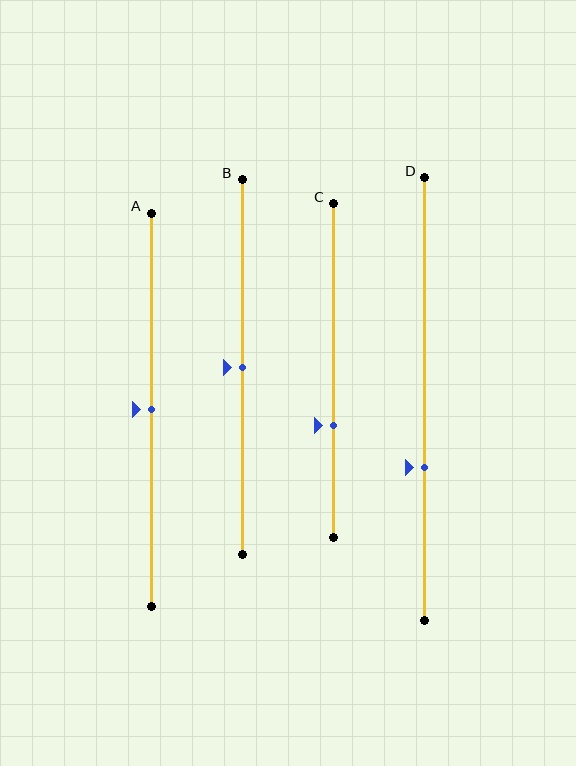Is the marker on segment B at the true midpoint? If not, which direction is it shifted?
Yes, the marker on segment B is at the true midpoint.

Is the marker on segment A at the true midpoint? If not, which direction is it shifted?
Yes, the marker on segment A is at the true midpoint.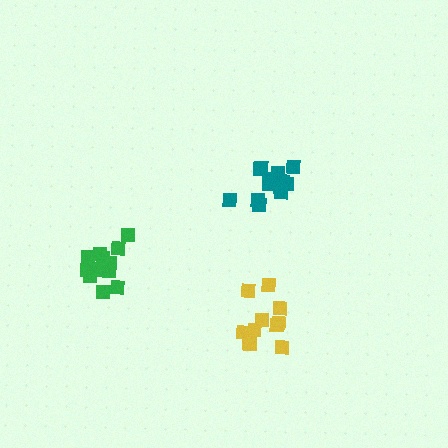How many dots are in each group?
Group 1: 15 dots, Group 2: 13 dots, Group 3: 10 dots (38 total).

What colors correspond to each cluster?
The clusters are colored: teal, green, yellow.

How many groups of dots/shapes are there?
There are 3 groups.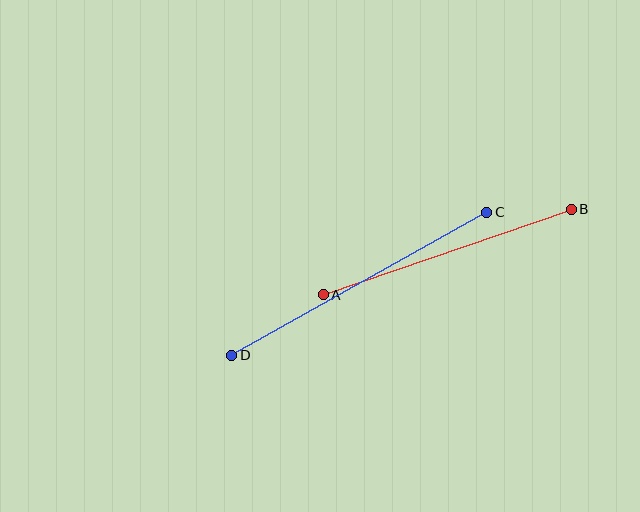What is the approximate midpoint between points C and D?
The midpoint is at approximately (359, 284) pixels.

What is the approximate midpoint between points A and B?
The midpoint is at approximately (447, 252) pixels.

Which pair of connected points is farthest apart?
Points C and D are farthest apart.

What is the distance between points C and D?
The distance is approximately 293 pixels.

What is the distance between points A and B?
The distance is approximately 262 pixels.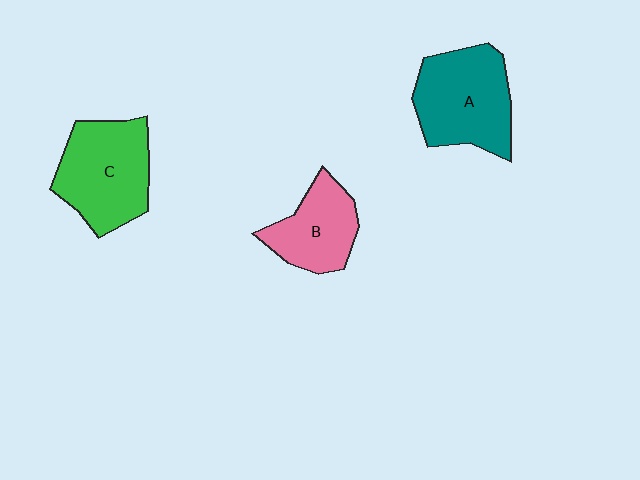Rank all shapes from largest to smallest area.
From largest to smallest: A (teal), C (green), B (pink).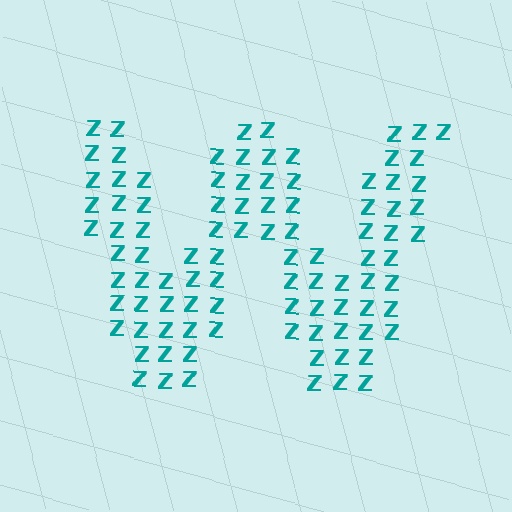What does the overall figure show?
The overall figure shows the letter W.